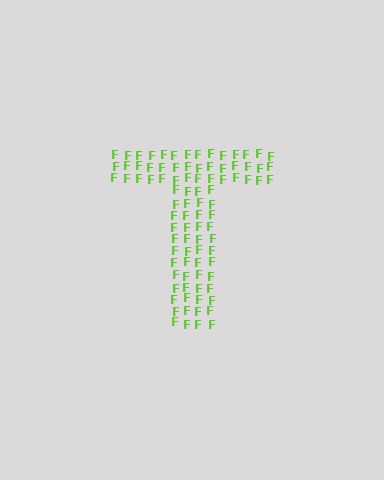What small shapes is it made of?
It is made of small letter F's.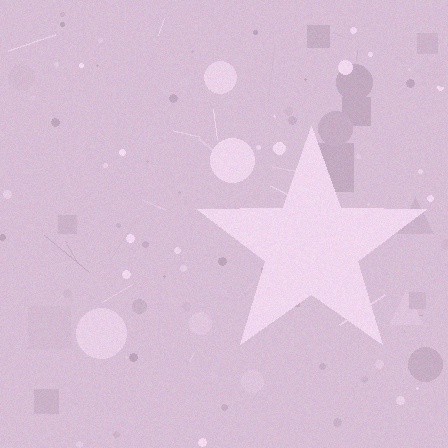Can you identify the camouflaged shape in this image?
The camouflaged shape is a star.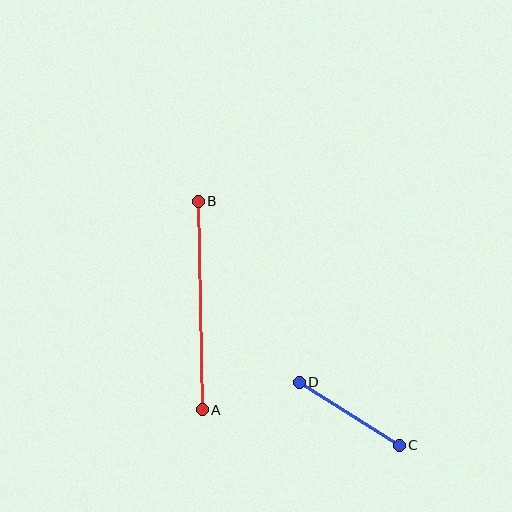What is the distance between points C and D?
The distance is approximately 118 pixels.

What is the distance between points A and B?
The distance is approximately 209 pixels.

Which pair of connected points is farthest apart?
Points A and B are farthest apart.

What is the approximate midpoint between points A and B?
The midpoint is at approximately (200, 306) pixels.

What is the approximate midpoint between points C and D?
The midpoint is at approximately (349, 414) pixels.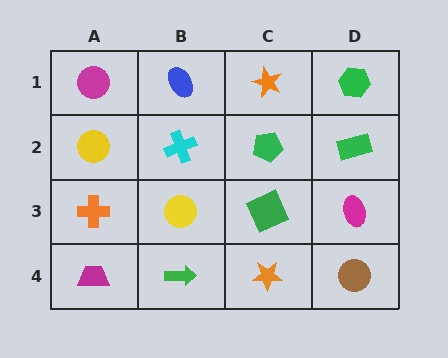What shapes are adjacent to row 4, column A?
An orange cross (row 3, column A), a green arrow (row 4, column B).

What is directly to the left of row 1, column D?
An orange star.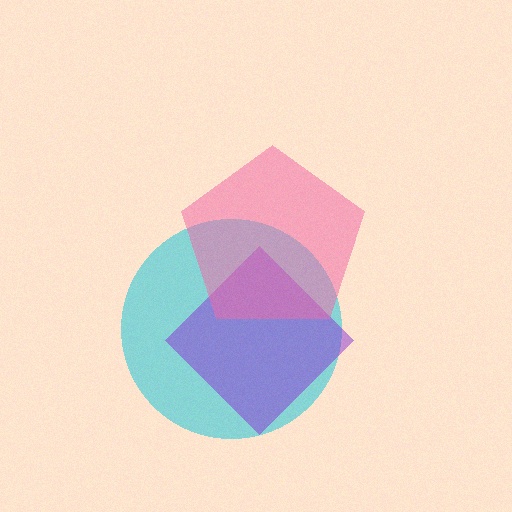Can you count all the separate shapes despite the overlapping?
Yes, there are 3 separate shapes.